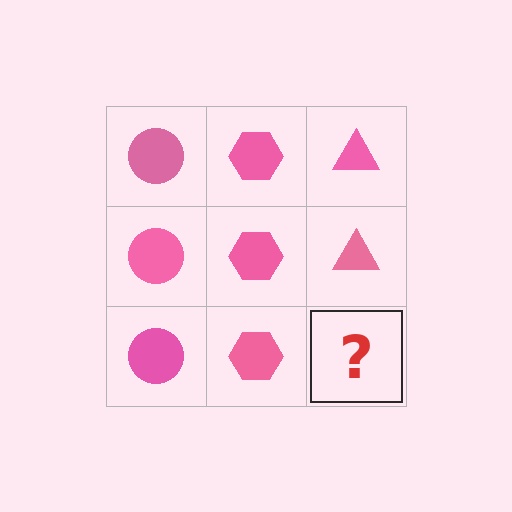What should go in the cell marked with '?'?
The missing cell should contain a pink triangle.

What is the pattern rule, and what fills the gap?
The rule is that each column has a consistent shape. The gap should be filled with a pink triangle.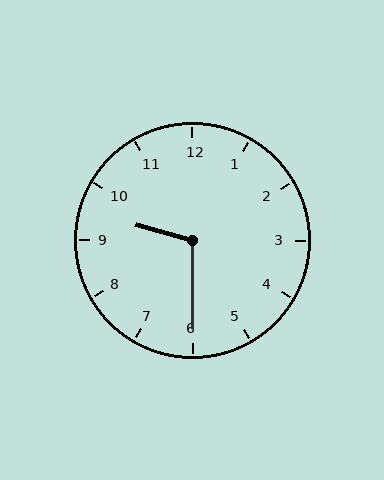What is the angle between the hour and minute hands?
Approximately 105 degrees.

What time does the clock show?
9:30.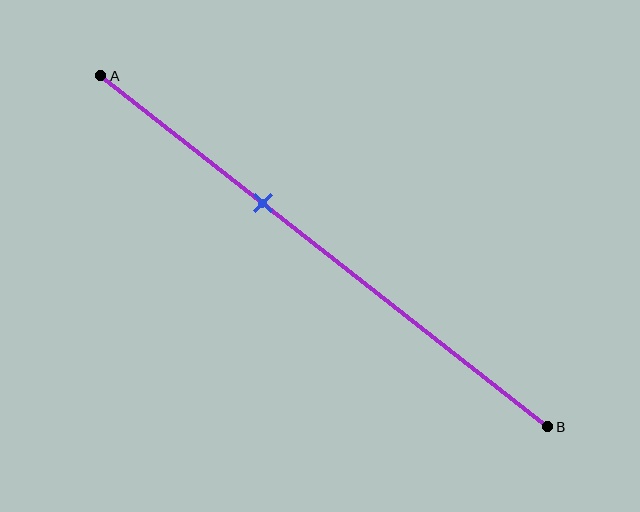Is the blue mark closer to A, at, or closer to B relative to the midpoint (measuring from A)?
The blue mark is closer to point A than the midpoint of segment AB.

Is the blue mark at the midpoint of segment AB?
No, the mark is at about 35% from A, not at the 50% midpoint.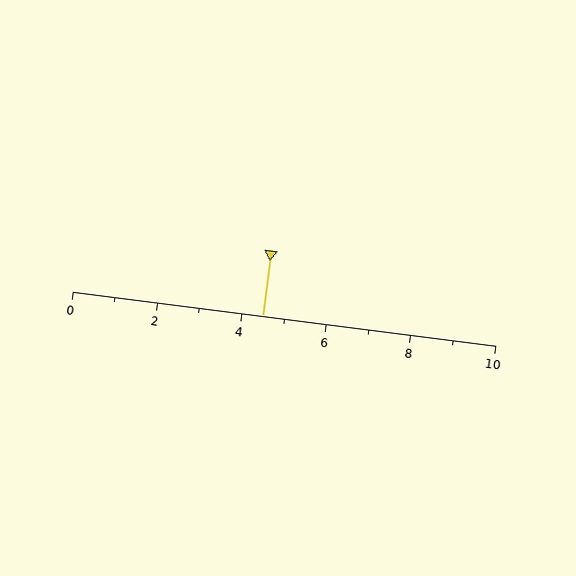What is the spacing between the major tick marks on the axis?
The major ticks are spaced 2 apart.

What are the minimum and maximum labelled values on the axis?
The axis runs from 0 to 10.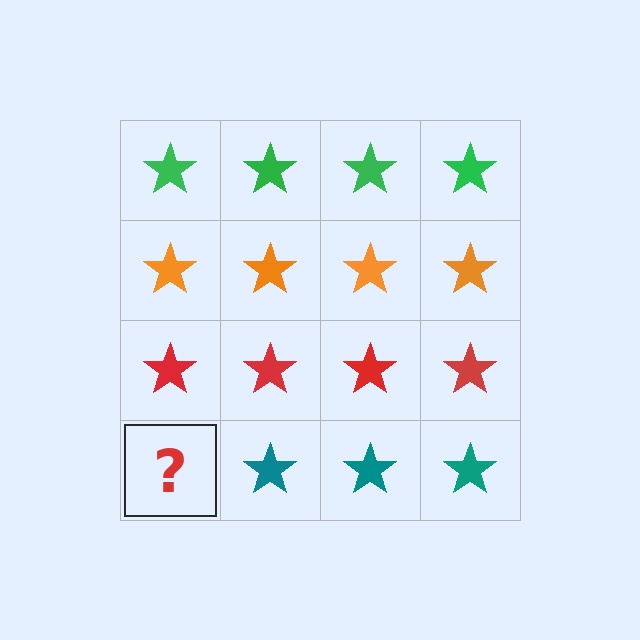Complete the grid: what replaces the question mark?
The question mark should be replaced with a teal star.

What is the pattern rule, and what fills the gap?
The rule is that each row has a consistent color. The gap should be filled with a teal star.